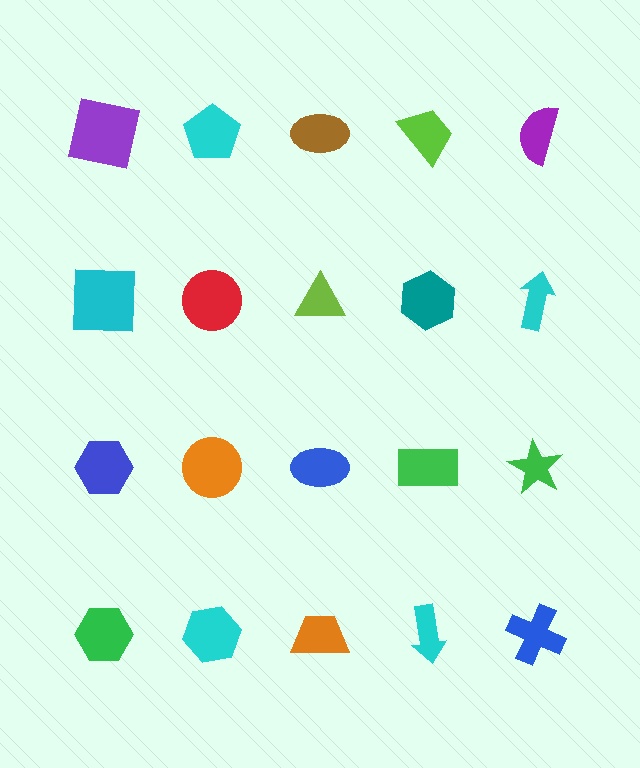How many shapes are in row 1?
5 shapes.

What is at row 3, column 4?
A green rectangle.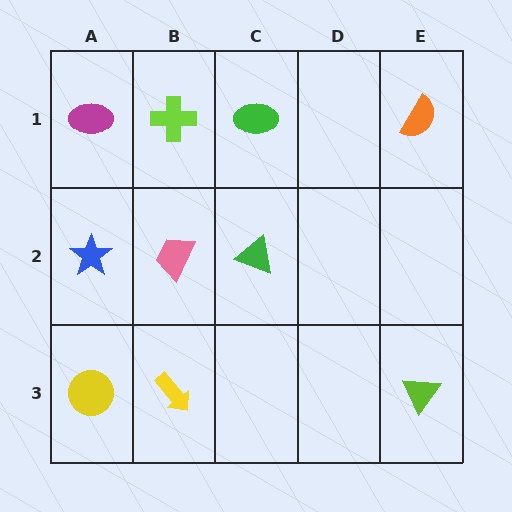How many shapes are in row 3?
3 shapes.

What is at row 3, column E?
A lime triangle.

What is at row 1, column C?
A green ellipse.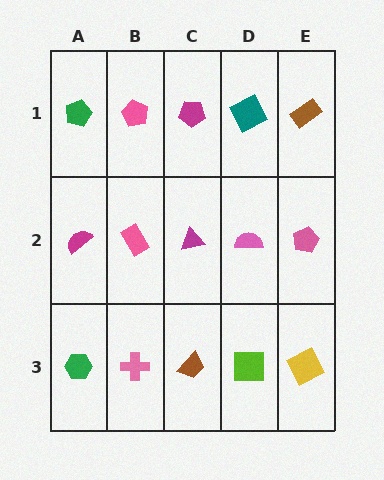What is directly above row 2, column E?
A brown rectangle.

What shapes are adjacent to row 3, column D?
A pink semicircle (row 2, column D), a brown trapezoid (row 3, column C), a yellow square (row 3, column E).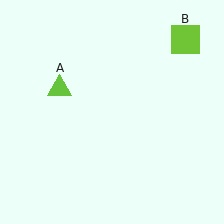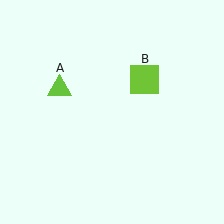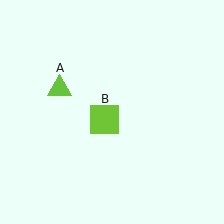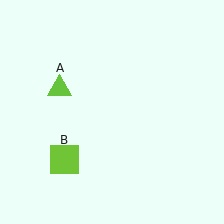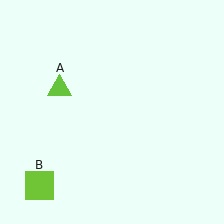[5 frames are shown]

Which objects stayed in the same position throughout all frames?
Lime triangle (object A) remained stationary.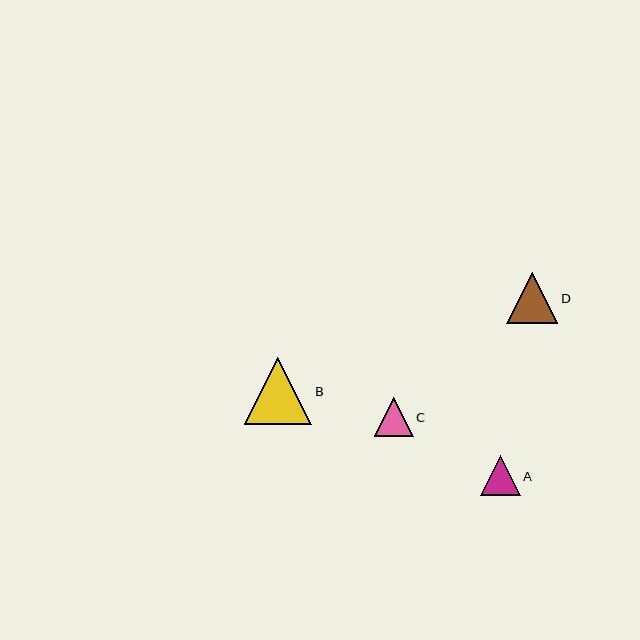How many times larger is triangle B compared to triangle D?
Triangle B is approximately 1.3 times the size of triangle D.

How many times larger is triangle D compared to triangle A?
Triangle D is approximately 1.3 times the size of triangle A.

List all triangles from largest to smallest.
From largest to smallest: B, D, A, C.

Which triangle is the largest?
Triangle B is the largest with a size of approximately 67 pixels.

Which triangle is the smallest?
Triangle C is the smallest with a size of approximately 39 pixels.